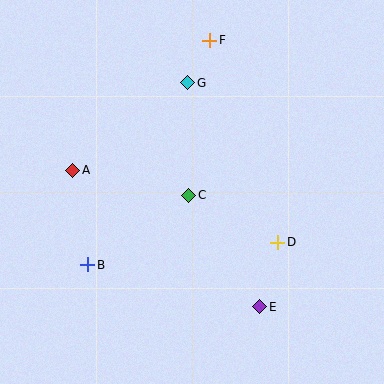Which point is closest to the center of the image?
Point C at (188, 195) is closest to the center.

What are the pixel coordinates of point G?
Point G is at (188, 83).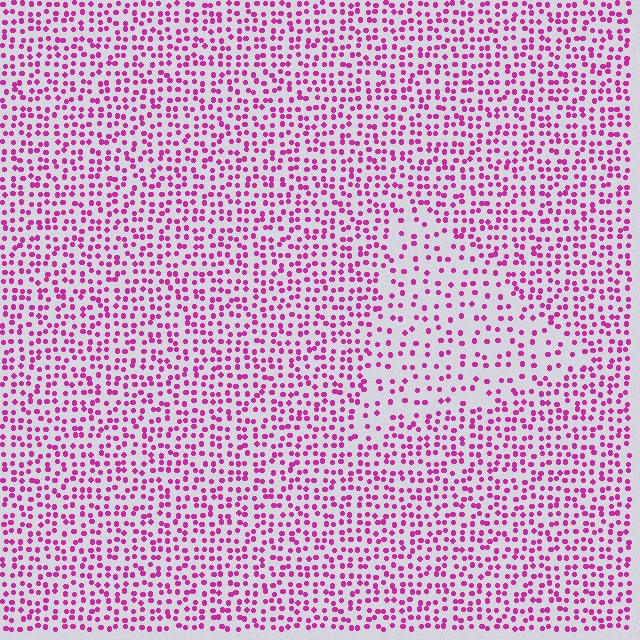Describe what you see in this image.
The image contains small magenta elements arranged at two different densities. A triangle-shaped region is visible where the elements are less densely packed than the surrounding area.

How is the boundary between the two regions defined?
The boundary is defined by a change in element density (approximately 1.9x ratio). All elements are the same color, size, and shape.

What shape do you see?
I see a triangle.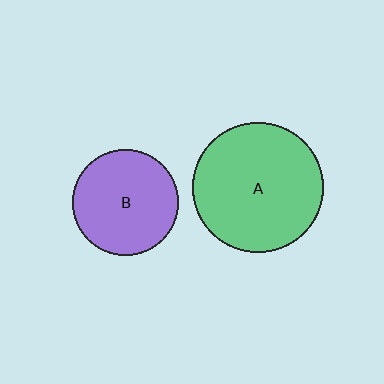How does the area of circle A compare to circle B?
Approximately 1.5 times.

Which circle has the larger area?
Circle A (green).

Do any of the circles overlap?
No, none of the circles overlap.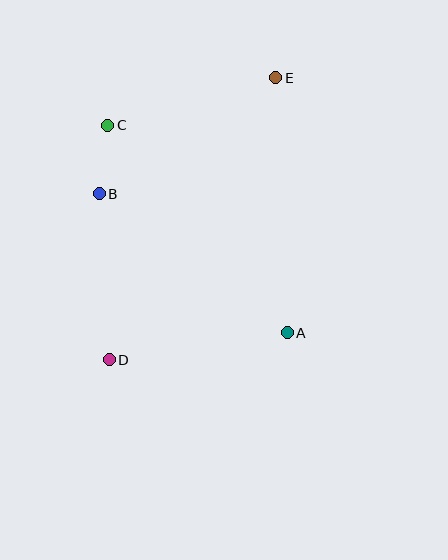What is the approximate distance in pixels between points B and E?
The distance between B and E is approximately 211 pixels.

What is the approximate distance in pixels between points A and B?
The distance between A and B is approximately 233 pixels.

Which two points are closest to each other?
Points B and C are closest to each other.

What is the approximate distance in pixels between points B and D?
The distance between B and D is approximately 166 pixels.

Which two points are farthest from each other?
Points D and E are farthest from each other.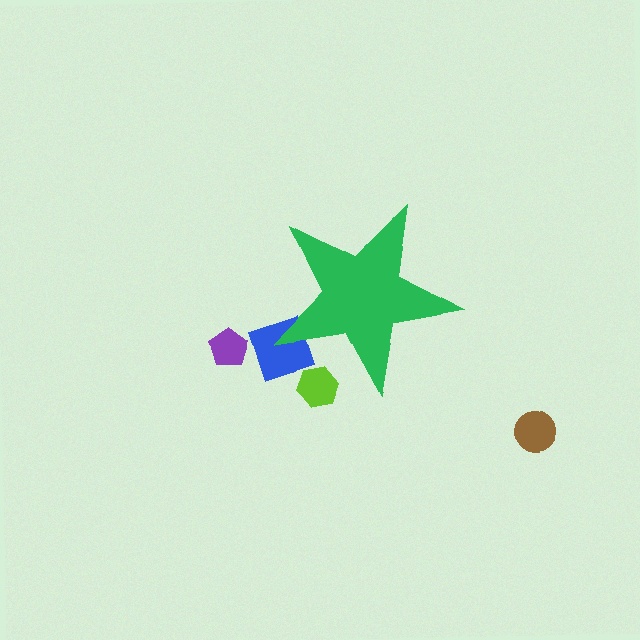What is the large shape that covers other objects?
A green star.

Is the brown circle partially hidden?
No, the brown circle is fully visible.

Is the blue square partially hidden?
Yes, the blue square is partially hidden behind the green star.